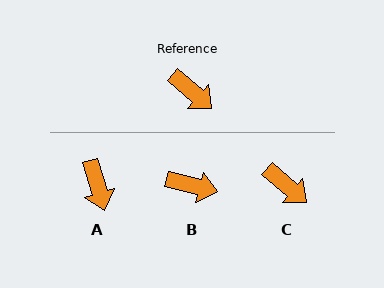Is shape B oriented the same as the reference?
No, it is off by about 27 degrees.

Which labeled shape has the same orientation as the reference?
C.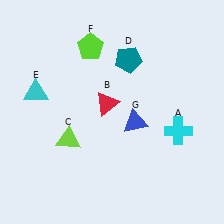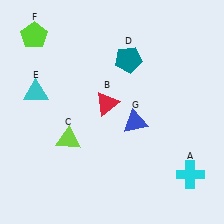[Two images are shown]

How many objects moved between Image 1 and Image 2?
2 objects moved between the two images.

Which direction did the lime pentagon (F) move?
The lime pentagon (F) moved left.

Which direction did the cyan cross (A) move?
The cyan cross (A) moved down.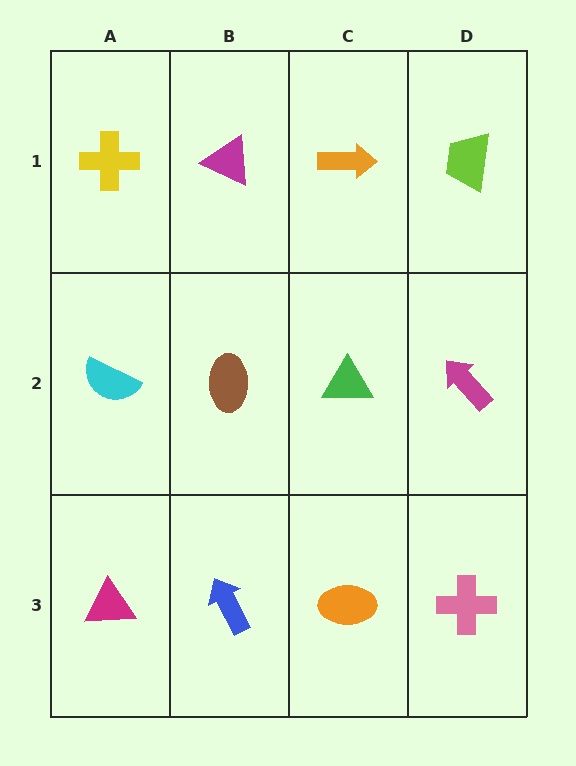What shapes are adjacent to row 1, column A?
A cyan semicircle (row 2, column A), a magenta triangle (row 1, column B).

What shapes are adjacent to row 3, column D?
A magenta arrow (row 2, column D), an orange ellipse (row 3, column C).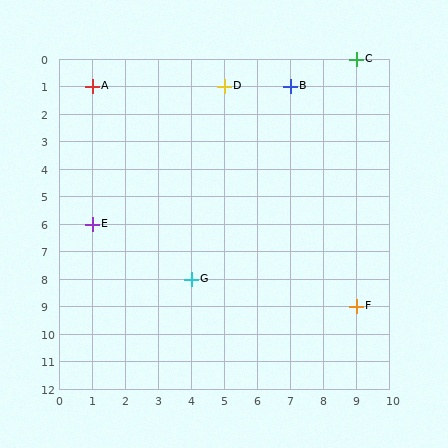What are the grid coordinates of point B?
Point B is at grid coordinates (7, 1).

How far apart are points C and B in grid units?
Points C and B are 2 columns and 1 row apart (about 2.2 grid units diagonally).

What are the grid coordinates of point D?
Point D is at grid coordinates (5, 1).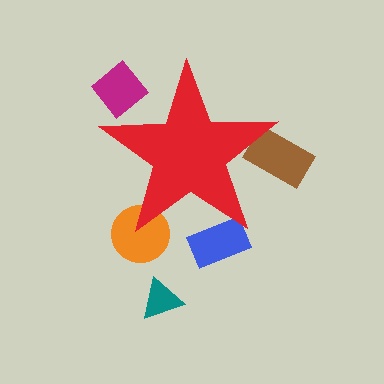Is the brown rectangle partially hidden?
Yes, the brown rectangle is partially hidden behind the red star.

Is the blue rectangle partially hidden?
Yes, the blue rectangle is partially hidden behind the red star.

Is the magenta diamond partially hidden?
Yes, the magenta diamond is partially hidden behind the red star.